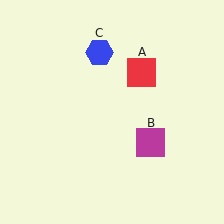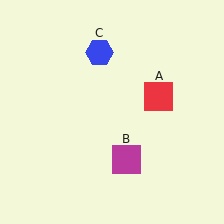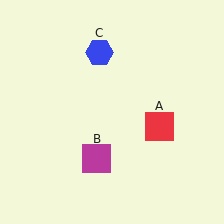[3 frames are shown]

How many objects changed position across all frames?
2 objects changed position: red square (object A), magenta square (object B).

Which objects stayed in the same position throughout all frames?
Blue hexagon (object C) remained stationary.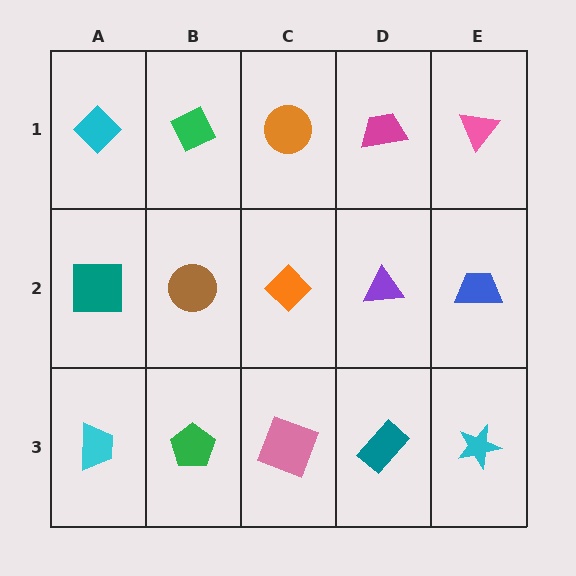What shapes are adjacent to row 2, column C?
An orange circle (row 1, column C), a pink square (row 3, column C), a brown circle (row 2, column B), a purple triangle (row 2, column D).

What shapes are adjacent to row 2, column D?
A magenta trapezoid (row 1, column D), a teal rectangle (row 3, column D), an orange diamond (row 2, column C), a blue trapezoid (row 2, column E).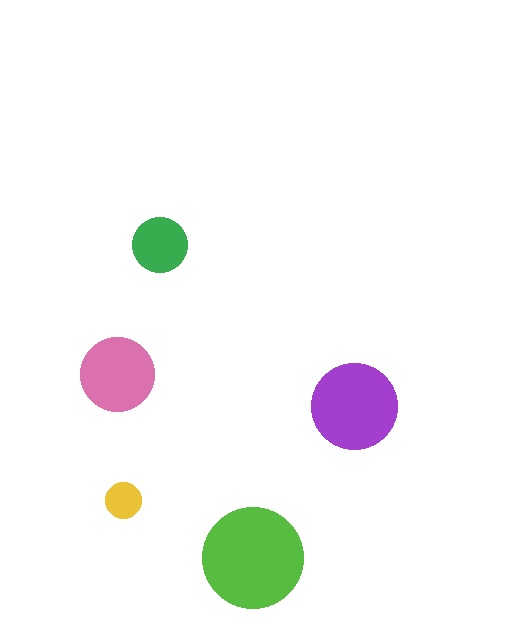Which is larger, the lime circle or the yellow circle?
The lime one.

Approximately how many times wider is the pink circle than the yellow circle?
About 2 times wider.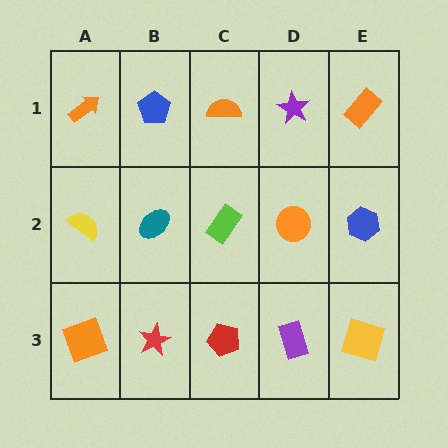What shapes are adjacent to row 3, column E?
A blue hexagon (row 2, column E), a purple rectangle (row 3, column D).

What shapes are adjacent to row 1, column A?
A yellow semicircle (row 2, column A), a blue pentagon (row 1, column B).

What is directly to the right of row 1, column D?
An orange rectangle.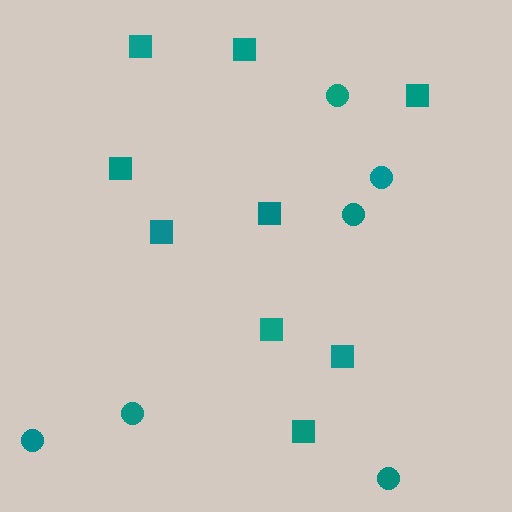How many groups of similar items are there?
There are 2 groups: one group of circles (6) and one group of squares (9).